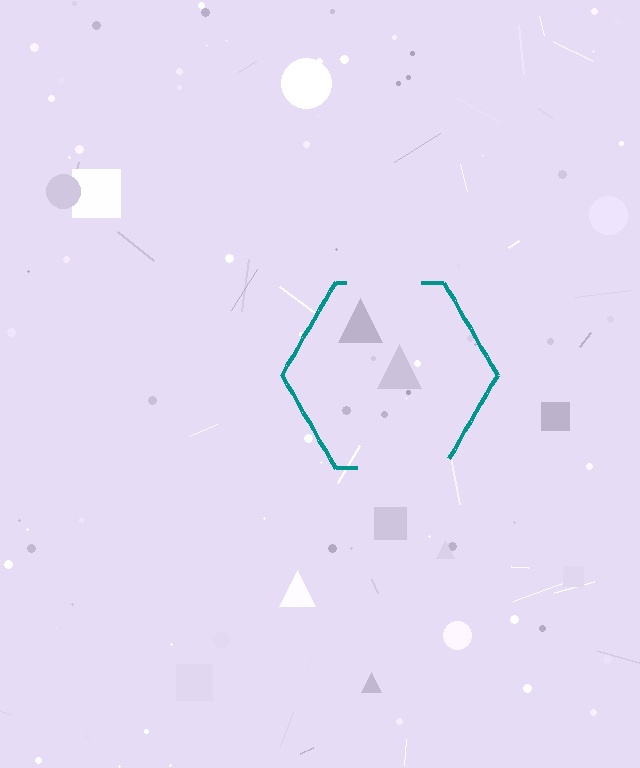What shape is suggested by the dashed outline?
The dashed outline suggests a hexagon.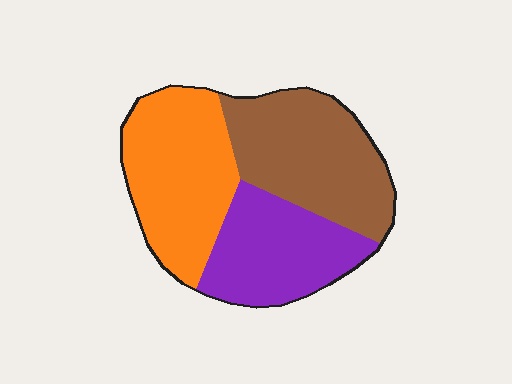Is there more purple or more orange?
Orange.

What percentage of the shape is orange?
Orange takes up between a quarter and a half of the shape.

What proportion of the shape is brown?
Brown covers roughly 35% of the shape.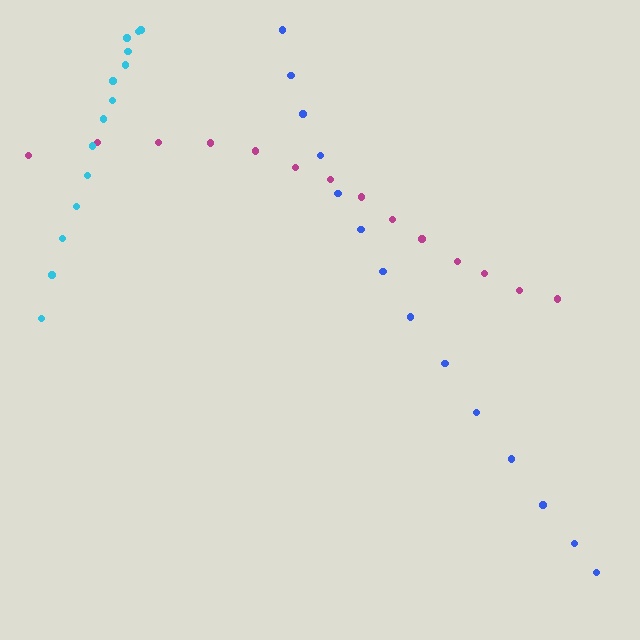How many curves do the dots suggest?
There are 3 distinct paths.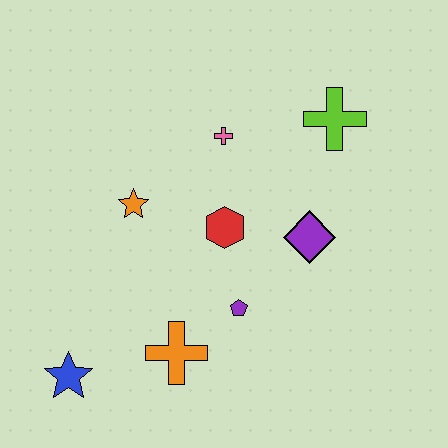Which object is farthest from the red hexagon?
The blue star is farthest from the red hexagon.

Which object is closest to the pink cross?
The red hexagon is closest to the pink cross.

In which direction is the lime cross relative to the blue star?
The lime cross is to the right of the blue star.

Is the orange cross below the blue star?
No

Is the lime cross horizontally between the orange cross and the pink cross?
No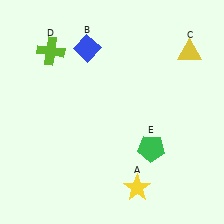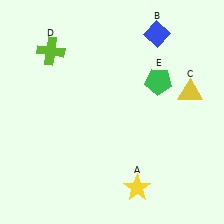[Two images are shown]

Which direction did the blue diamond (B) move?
The blue diamond (B) moved right.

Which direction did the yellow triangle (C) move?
The yellow triangle (C) moved down.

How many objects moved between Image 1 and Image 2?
3 objects moved between the two images.